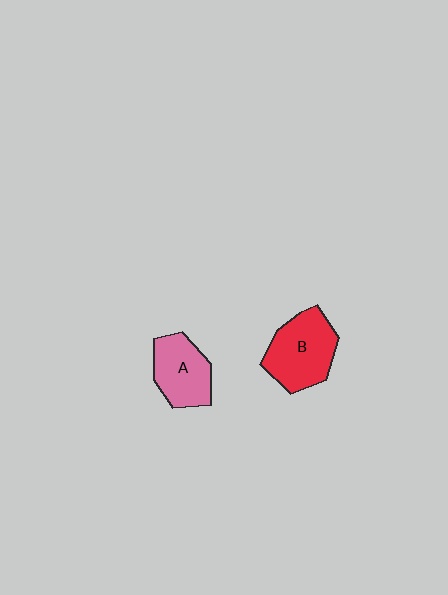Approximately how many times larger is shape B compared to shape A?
Approximately 1.2 times.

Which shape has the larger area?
Shape B (red).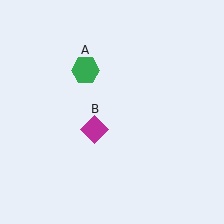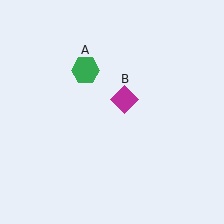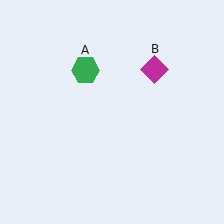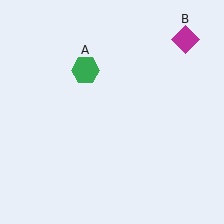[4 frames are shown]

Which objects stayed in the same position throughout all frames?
Green hexagon (object A) remained stationary.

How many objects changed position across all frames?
1 object changed position: magenta diamond (object B).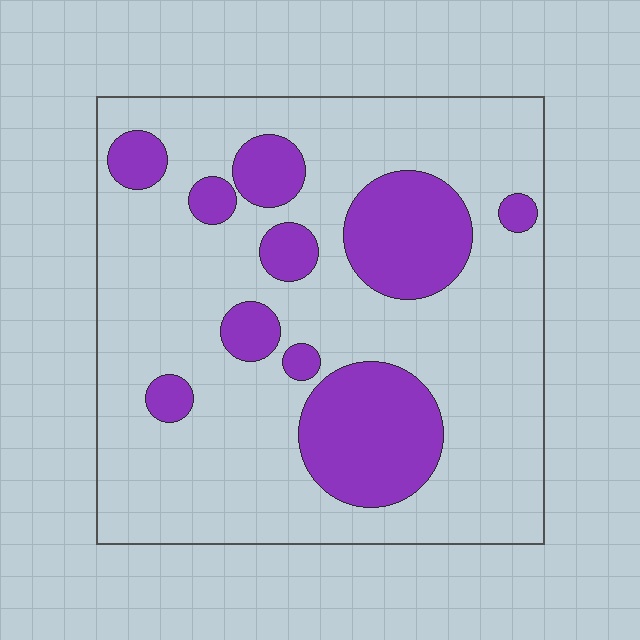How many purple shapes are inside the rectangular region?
10.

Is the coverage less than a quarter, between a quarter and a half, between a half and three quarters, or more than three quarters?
Less than a quarter.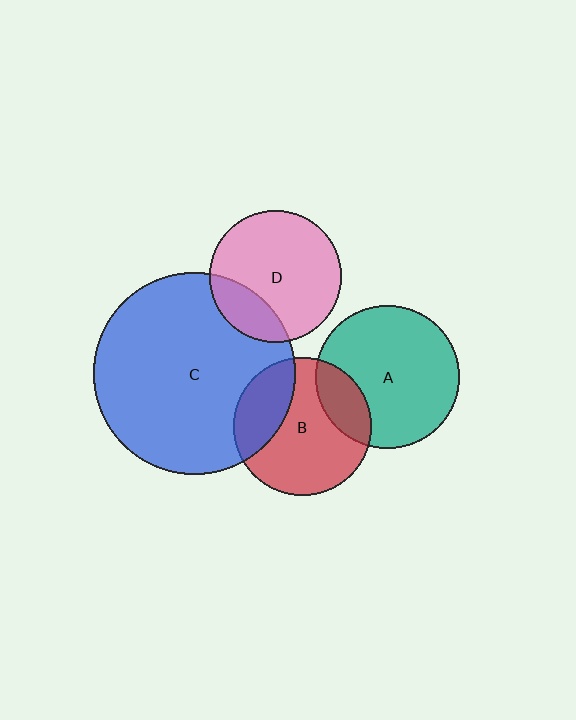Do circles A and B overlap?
Yes.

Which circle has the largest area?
Circle C (blue).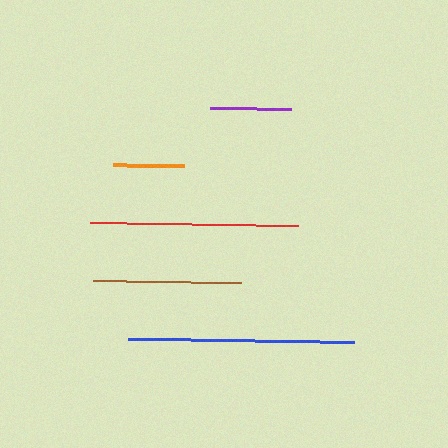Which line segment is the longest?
The blue line is the longest at approximately 226 pixels.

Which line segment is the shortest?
The orange line is the shortest at approximately 71 pixels.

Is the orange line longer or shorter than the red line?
The red line is longer than the orange line.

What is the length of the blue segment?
The blue segment is approximately 226 pixels long.